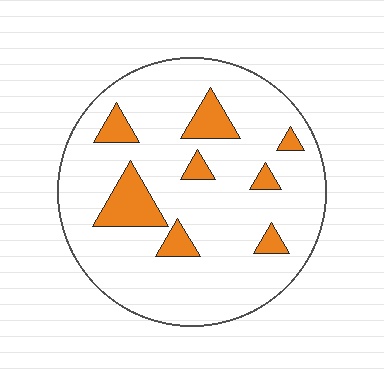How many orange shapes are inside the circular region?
8.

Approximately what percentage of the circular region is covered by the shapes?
Approximately 15%.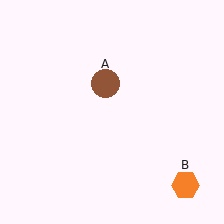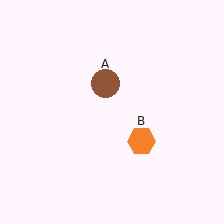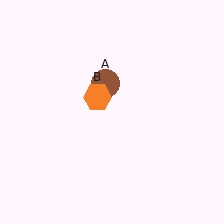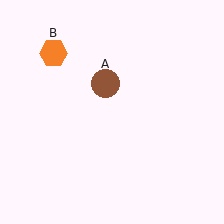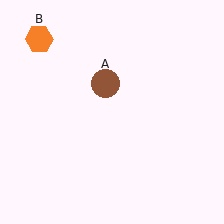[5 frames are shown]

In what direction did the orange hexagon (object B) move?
The orange hexagon (object B) moved up and to the left.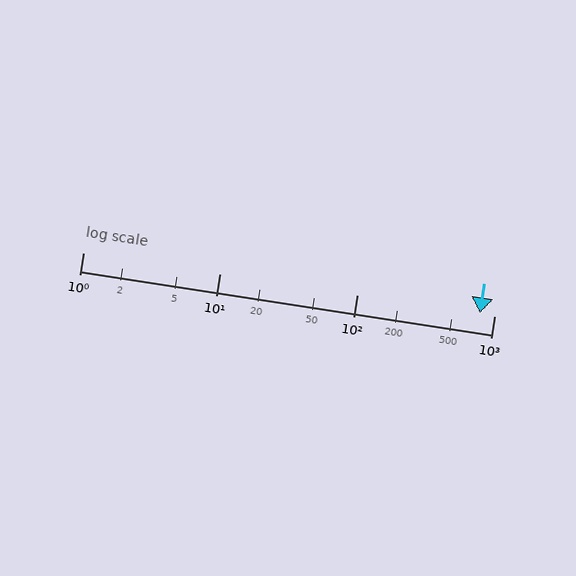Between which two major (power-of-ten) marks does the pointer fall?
The pointer is between 100 and 1000.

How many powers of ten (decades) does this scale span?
The scale spans 3 decades, from 1 to 1000.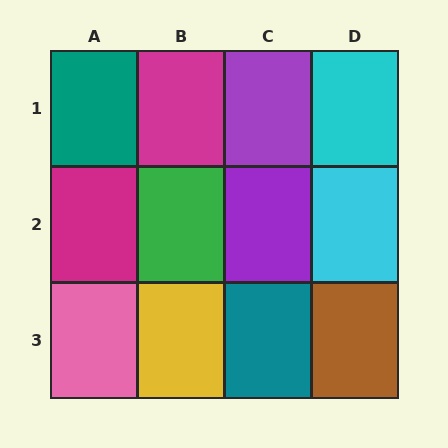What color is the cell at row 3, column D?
Brown.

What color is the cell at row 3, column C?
Teal.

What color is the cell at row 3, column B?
Yellow.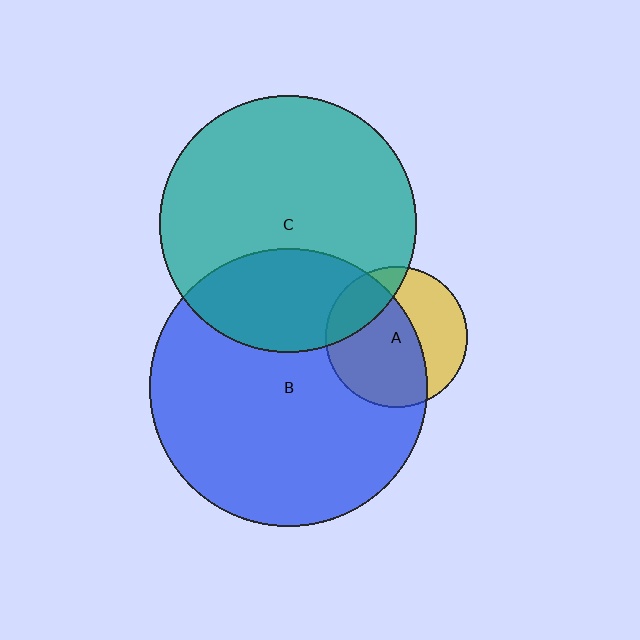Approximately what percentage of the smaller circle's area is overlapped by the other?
Approximately 20%.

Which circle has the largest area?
Circle B (blue).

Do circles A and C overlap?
Yes.